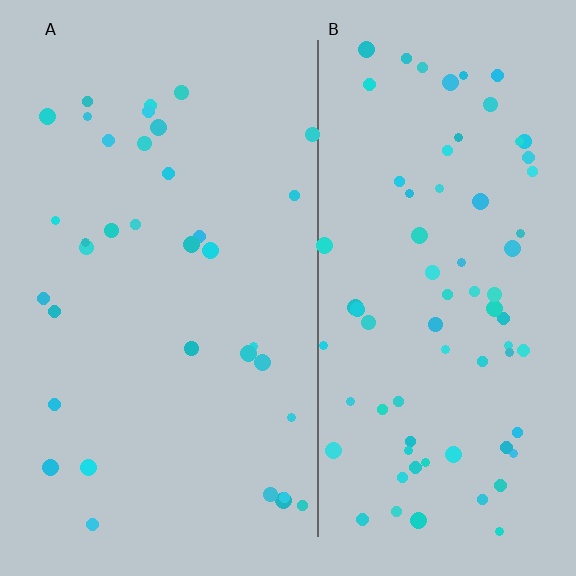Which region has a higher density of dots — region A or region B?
B (the right).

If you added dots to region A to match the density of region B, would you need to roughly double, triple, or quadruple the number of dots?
Approximately double.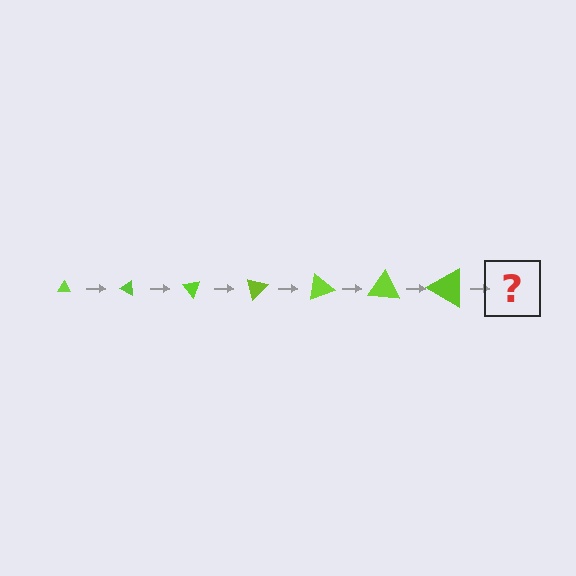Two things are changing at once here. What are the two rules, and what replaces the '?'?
The two rules are that the triangle grows larger each step and it rotates 25 degrees each step. The '?' should be a triangle, larger than the previous one and rotated 175 degrees from the start.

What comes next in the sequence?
The next element should be a triangle, larger than the previous one and rotated 175 degrees from the start.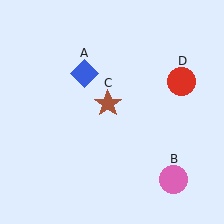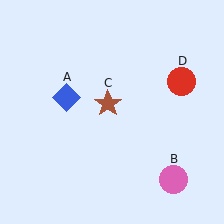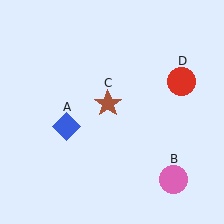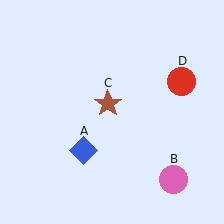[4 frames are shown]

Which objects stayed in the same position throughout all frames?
Pink circle (object B) and brown star (object C) and red circle (object D) remained stationary.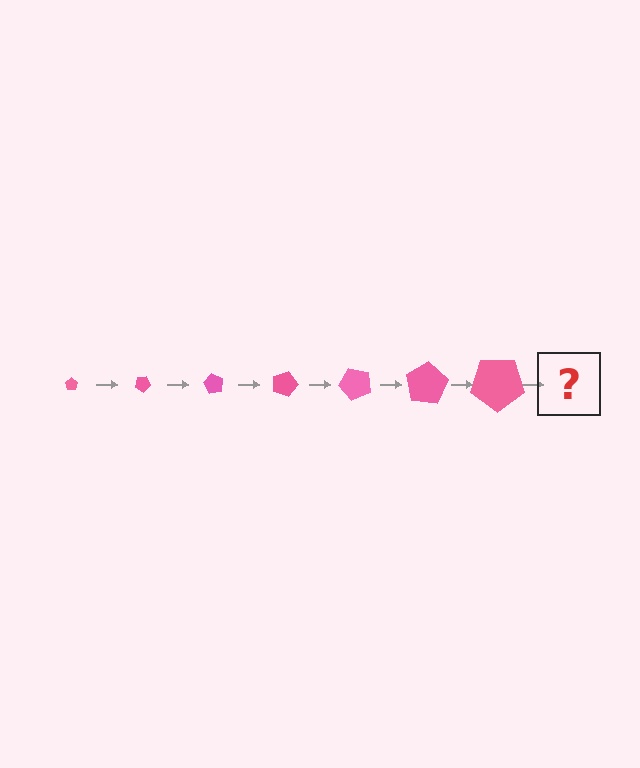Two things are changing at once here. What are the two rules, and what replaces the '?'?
The two rules are that the pentagon grows larger each step and it rotates 30 degrees each step. The '?' should be a pentagon, larger than the previous one and rotated 210 degrees from the start.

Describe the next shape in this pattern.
It should be a pentagon, larger than the previous one and rotated 210 degrees from the start.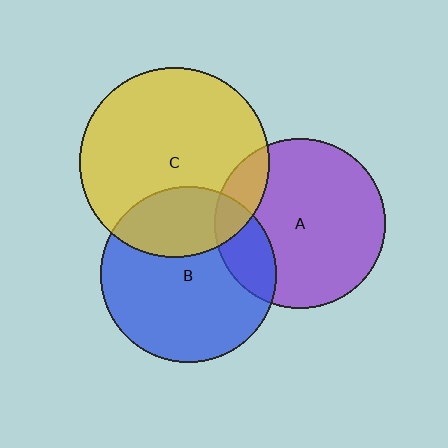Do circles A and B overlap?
Yes.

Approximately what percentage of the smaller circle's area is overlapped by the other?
Approximately 20%.